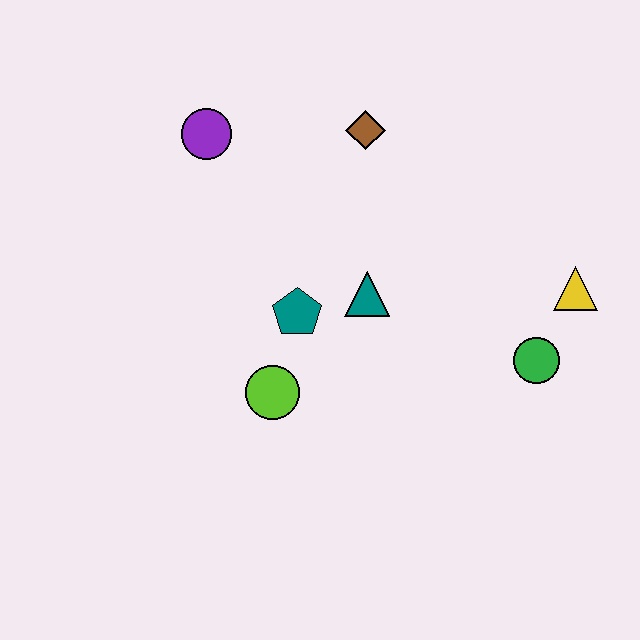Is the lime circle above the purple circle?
No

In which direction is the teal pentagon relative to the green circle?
The teal pentagon is to the left of the green circle.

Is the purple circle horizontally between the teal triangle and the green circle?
No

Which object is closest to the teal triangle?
The teal pentagon is closest to the teal triangle.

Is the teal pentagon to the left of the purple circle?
No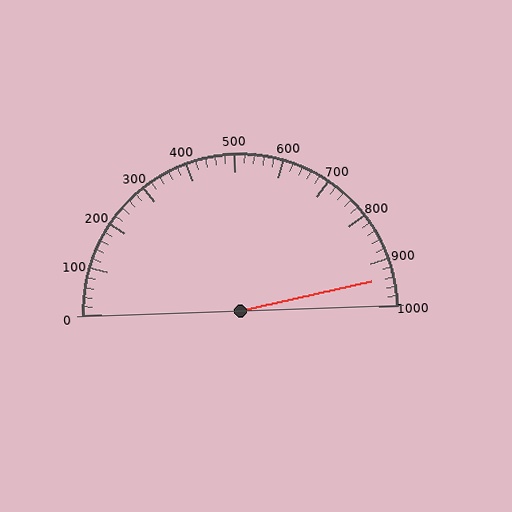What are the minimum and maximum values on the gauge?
The gauge ranges from 0 to 1000.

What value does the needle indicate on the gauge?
The needle indicates approximately 940.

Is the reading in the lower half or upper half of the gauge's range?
The reading is in the upper half of the range (0 to 1000).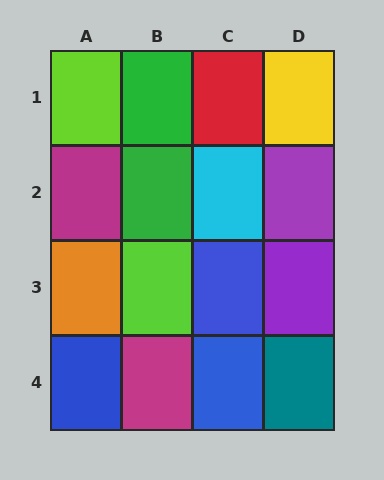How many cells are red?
1 cell is red.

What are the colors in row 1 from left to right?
Lime, green, red, yellow.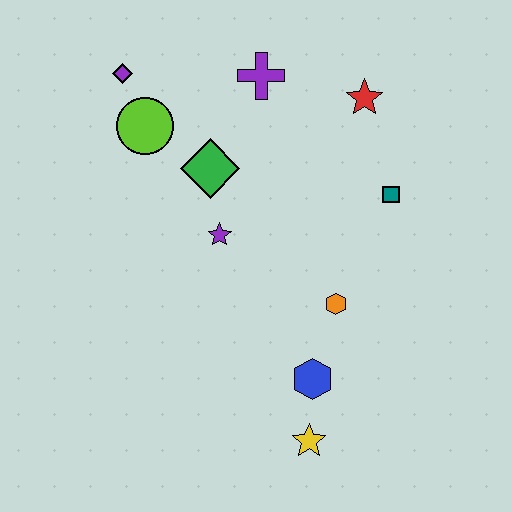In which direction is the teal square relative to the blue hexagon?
The teal square is above the blue hexagon.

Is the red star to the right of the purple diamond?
Yes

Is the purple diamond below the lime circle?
No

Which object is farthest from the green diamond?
The yellow star is farthest from the green diamond.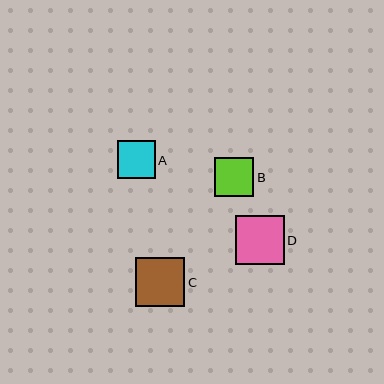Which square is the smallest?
Square A is the smallest with a size of approximately 38 pixels.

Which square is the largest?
Square C is the largest with a size of approximately 50 pixels.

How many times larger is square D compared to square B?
Square D is approximately 1.2 times the size of square B.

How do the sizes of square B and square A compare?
Square B and square A are approximately the same size.